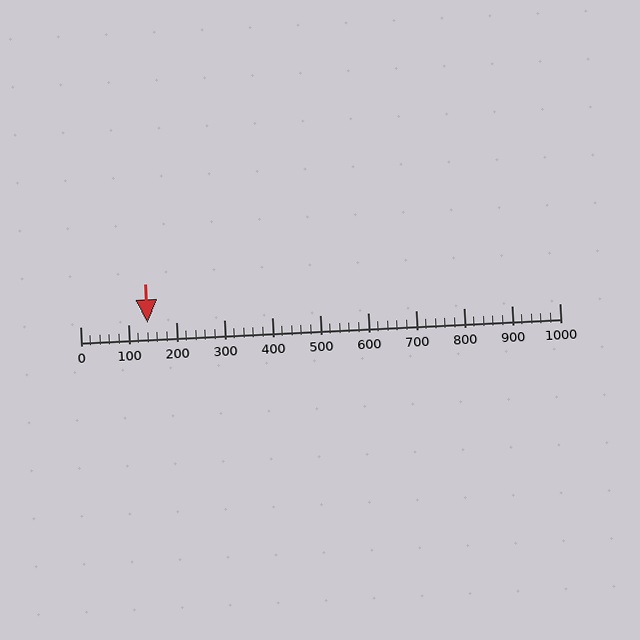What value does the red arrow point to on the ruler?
The red arrow points to approximately 140.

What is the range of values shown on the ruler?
The ruler shows values from 0 to 1000.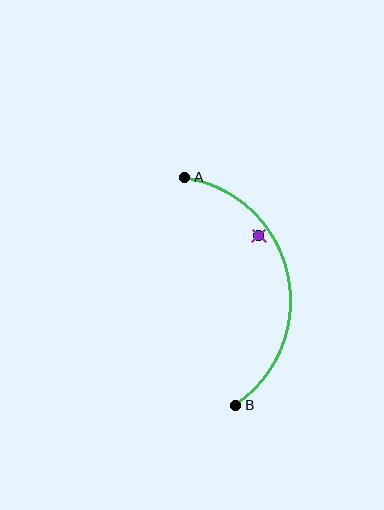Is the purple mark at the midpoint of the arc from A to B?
No — the purple mark does not lie on the arc at all. It sits slightly inside the curve.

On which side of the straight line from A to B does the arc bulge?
The arc bulges to the right of the straight line connecting A and B.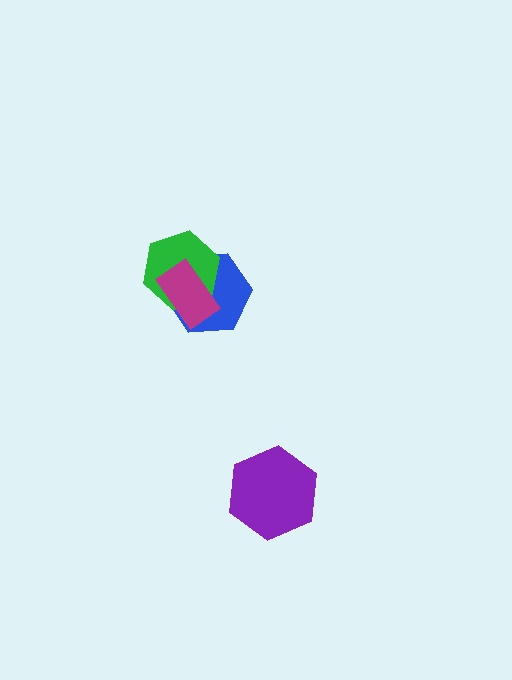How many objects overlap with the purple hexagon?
0 objects overlap with the purple hexagon.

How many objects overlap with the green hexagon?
2 objects overlap with the green hexagon.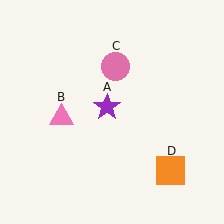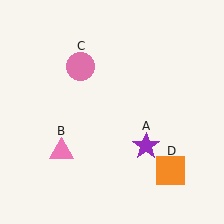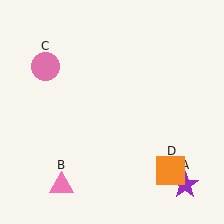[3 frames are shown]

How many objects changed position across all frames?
3 objects changed position: purple star (object A), pink triangle (object B), pink circle (object C).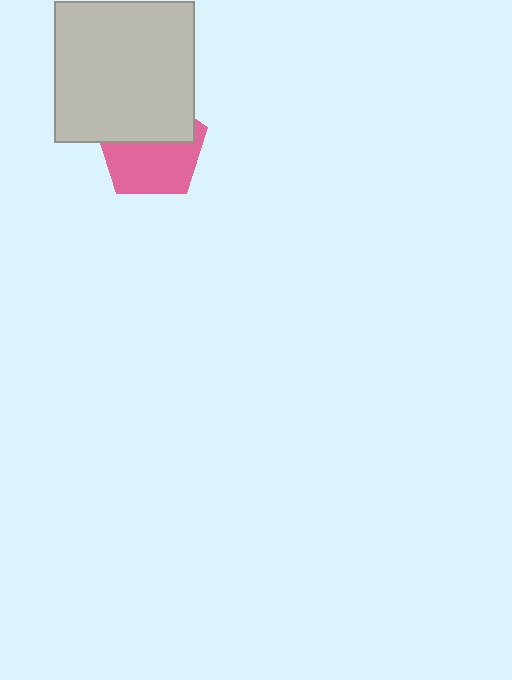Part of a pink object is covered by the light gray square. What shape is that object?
It is a pentagon.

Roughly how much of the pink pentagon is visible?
About half of it is visible (roughly 55%).